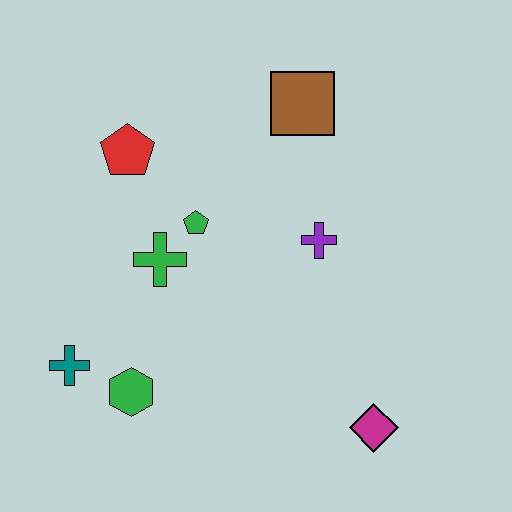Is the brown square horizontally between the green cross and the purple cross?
Yes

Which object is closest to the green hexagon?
The teal cross is closest to the green hexagon.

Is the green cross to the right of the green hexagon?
Yes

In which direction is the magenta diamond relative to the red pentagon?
The magenta diamond is below the red pentagon.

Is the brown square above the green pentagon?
Yes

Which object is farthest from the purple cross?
The teal cross is farthest from the purple cross.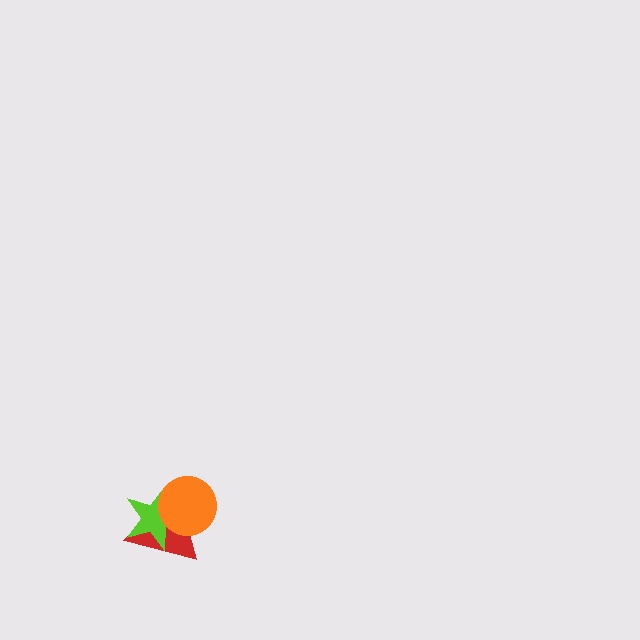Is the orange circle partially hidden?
No, no other shape covers it.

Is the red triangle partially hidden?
Yes, it is partially covered by another shape.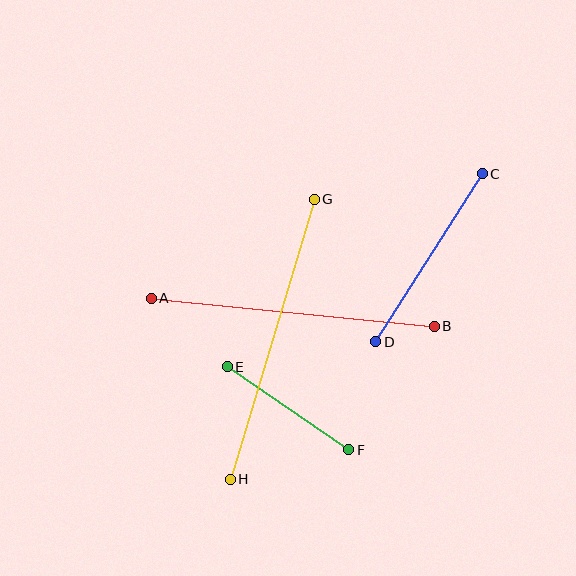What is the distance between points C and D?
The distance is approximately 199 pixels.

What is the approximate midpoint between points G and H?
The midpoint is at approximately (272, 339) pixels.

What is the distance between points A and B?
The distance is approximately 285 pixels.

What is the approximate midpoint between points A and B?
The midpoint is at approximately (293, 312) pixels.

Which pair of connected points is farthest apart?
Points G and H are farthest apart.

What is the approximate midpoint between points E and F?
The midpoint is at approximately (288, 408) pixels.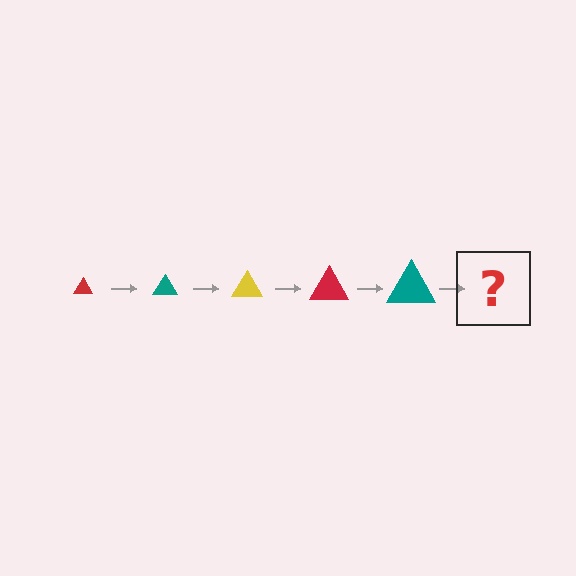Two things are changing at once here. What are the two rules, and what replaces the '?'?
The two rules are that the triangle grows larger each step and the color cycles through red, teal, and yellow. The '?' should be a yellow triangle, larger than the previous one.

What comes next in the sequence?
The next element should be a yellow triangle, larger than the previous one.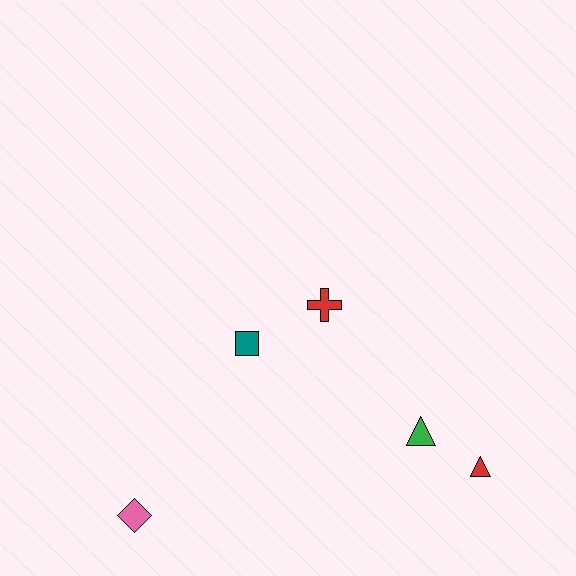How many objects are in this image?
There are 5 objects.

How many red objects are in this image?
There are 2 red objects.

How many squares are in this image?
There is 1 square.